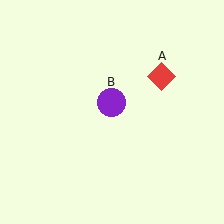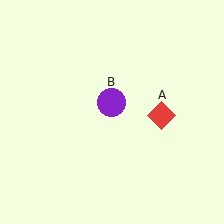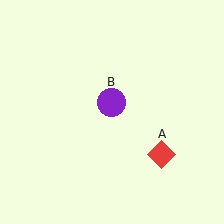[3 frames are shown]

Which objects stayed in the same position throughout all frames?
Purple circle (object B) remained stationary.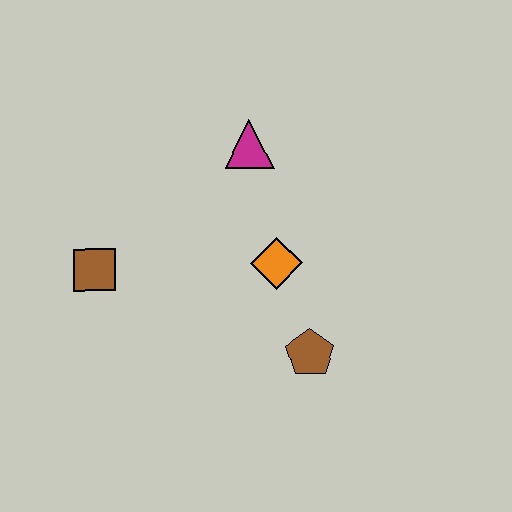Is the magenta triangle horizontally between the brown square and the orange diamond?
Yes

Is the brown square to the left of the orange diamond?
Yes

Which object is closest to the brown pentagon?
The orange diamond is closest to the brown pentagon.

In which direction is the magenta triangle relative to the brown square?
The magenta triangle is to the right of the brown square.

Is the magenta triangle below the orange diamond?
No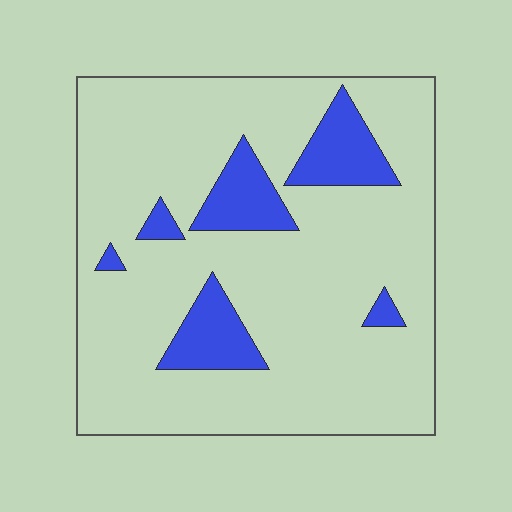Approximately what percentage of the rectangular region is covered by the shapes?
Approximately 15%.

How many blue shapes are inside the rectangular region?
6.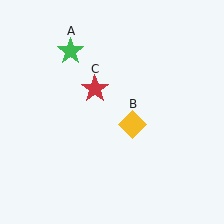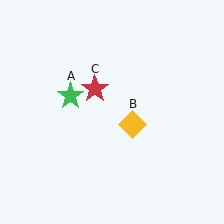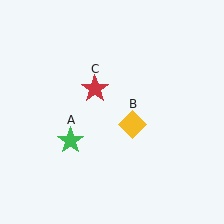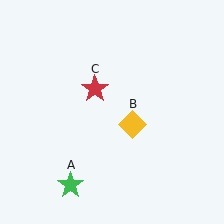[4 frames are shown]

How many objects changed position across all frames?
1 object changed position: green star (object A).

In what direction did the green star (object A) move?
The green star (object A) moved down.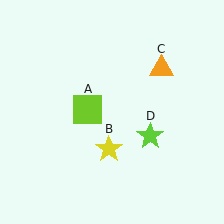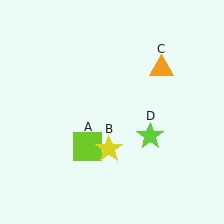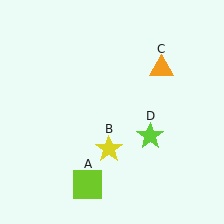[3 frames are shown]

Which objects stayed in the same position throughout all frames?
Yellow star (object B) and orange triangle (object C) and lime star (object D) remained stationary.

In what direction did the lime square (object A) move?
The lime square (object A) moved down.